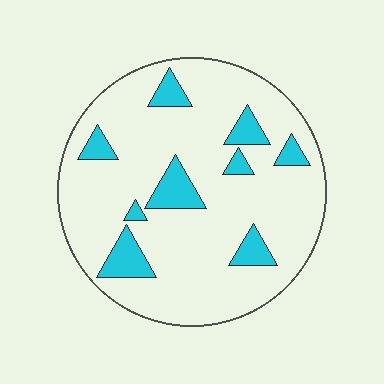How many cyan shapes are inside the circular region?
9.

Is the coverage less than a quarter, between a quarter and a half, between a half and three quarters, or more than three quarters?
Less than a quarter.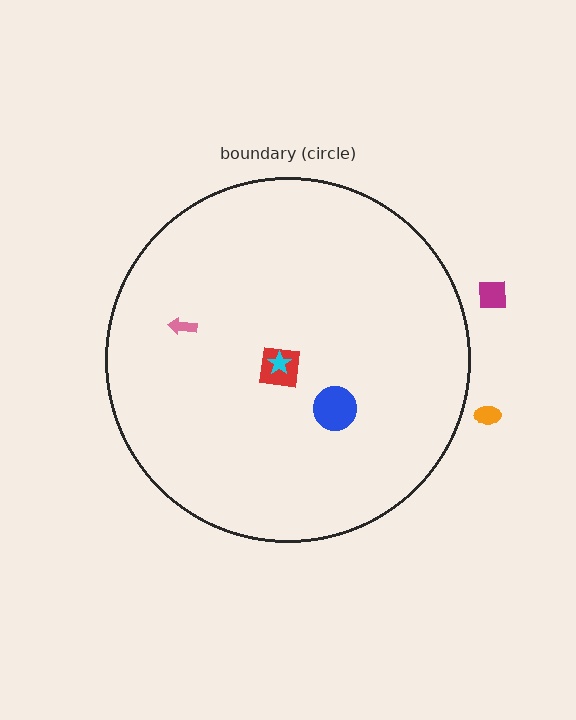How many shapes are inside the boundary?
4 inside, 2 outside.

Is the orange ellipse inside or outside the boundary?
Outside.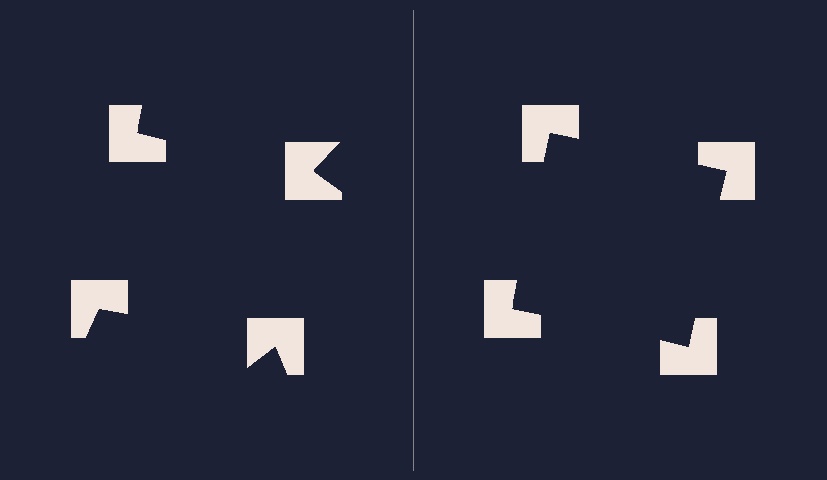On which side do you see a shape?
An illusory square appears on the right side. On the left side the wedge cuts are rotated, so no coherent shape forms.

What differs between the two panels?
The notched squares are positioned identically on both sides; only the wedge orientations differ. On the right they align to a square; on the left they are misaligned.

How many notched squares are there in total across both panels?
8 — 4 on each side.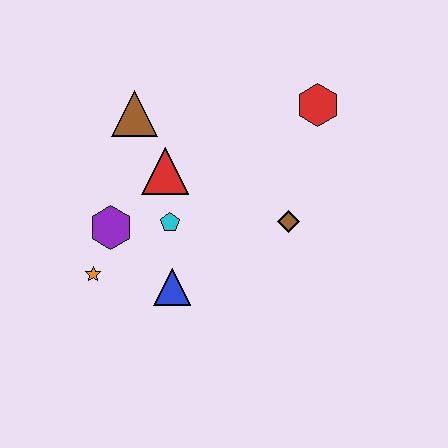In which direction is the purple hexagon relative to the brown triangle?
The purple hexagon is below the brown triangle.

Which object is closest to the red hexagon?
The brown diamond is closest to the red hexagon.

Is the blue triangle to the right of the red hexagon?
No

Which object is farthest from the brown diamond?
The orange star is farthest from the brown diamond.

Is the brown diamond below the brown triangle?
Yes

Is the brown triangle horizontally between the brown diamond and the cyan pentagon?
No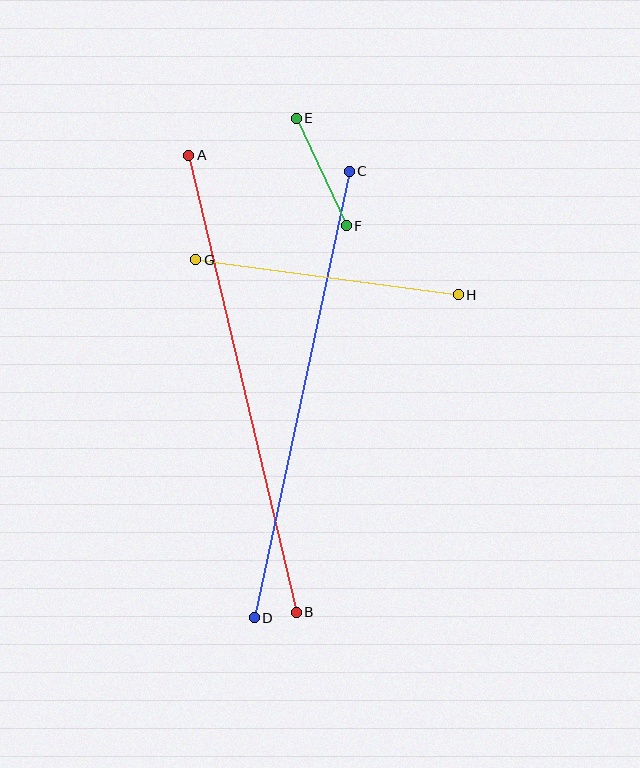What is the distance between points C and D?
The distance is approximately 456 pixels.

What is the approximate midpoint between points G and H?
The midpoint is at approximately (327, 277) pixels.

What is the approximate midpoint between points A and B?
The midpoint is at approximately (243, 384) pixels.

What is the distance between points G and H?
The distance is approximately 265 pixels.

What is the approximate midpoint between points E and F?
The midpoint is at approximately (321, 172) pixels.